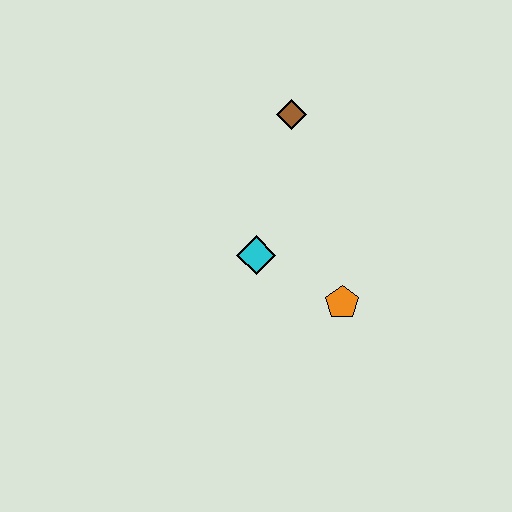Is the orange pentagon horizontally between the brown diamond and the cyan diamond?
No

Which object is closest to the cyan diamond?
The orange pentagon is closest to the cyan diamond.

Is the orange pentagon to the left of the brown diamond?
No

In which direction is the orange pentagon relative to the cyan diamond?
The orange pentagon is to the right of the cyan diamond.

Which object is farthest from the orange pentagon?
The brown diamond is farthest from the orange pentagon.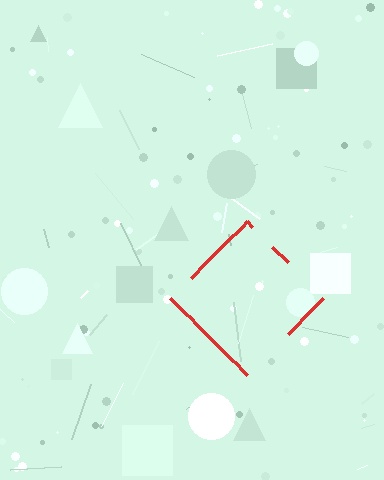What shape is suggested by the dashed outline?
The dashed outline suggests a diamond.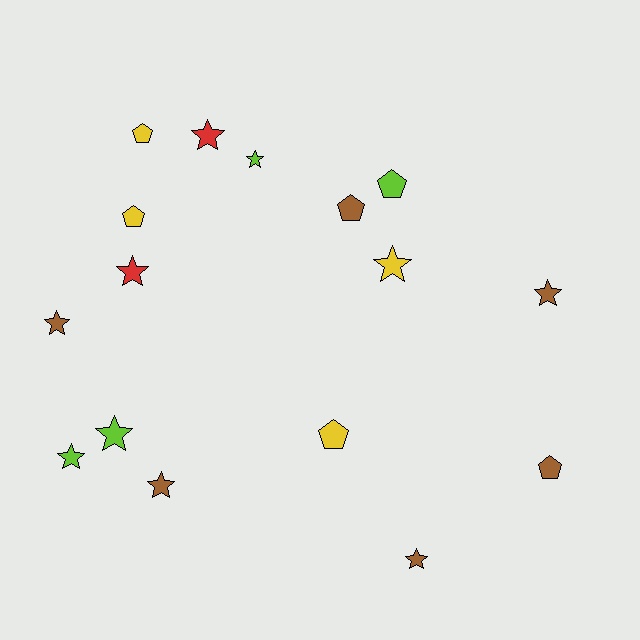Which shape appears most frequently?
Star, with 10 objects.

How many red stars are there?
There are 2 red stars.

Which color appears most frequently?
Brown, with 6 objects.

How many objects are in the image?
There are 16 objects.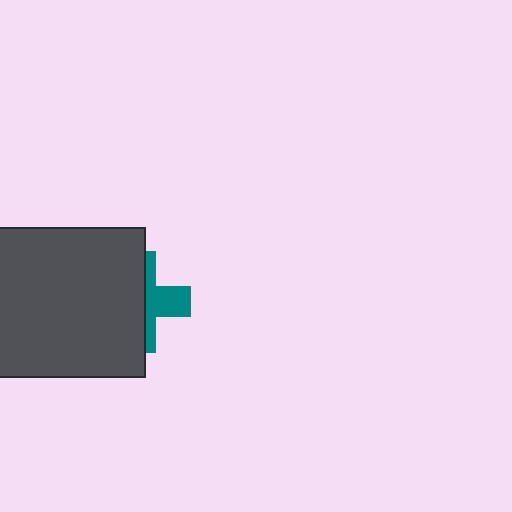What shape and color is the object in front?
The object in front is a dark gray square.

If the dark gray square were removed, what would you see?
You would see the complete teal cross.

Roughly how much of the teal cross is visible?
A small part of it is visible (roughly 40%).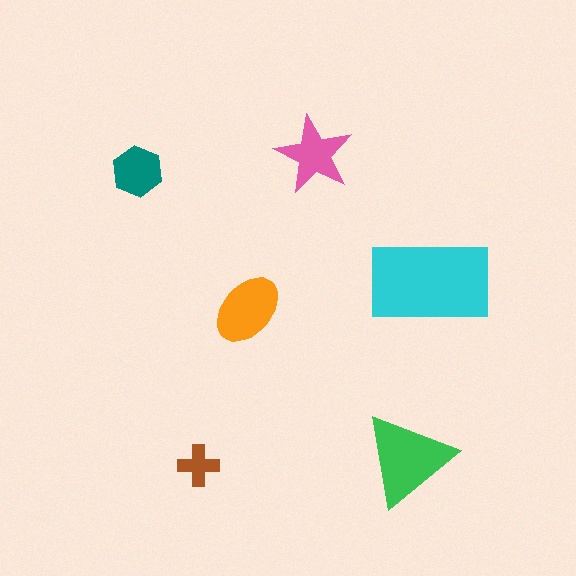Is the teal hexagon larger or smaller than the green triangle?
Smaller.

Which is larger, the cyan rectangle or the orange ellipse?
The cyan rectangle.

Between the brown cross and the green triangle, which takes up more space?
The green triangle.